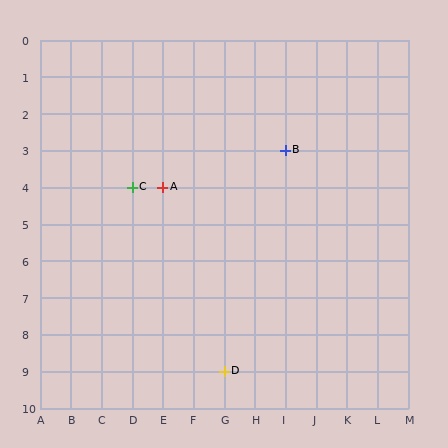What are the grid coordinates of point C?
Point C is at grid coordinates (D, 4).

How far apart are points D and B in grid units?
Points D and B are 2 columns and 6 rows apart (about 6.3 grid units diagonally).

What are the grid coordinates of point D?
Point D is at grid coordinates (G, 9).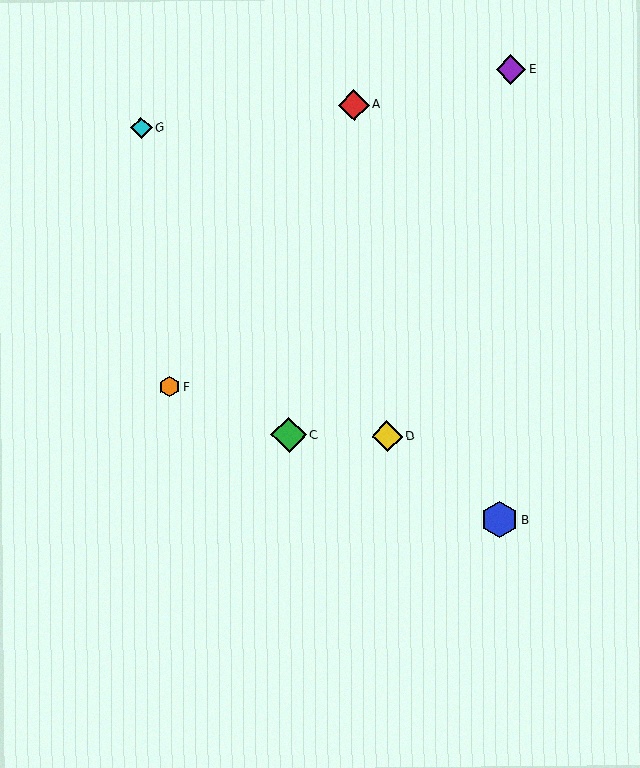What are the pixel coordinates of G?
Object G is at (141, 128).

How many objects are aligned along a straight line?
3 objects (B, C, F) are aligned along a straight line.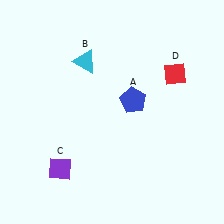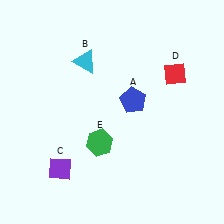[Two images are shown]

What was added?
A green hexagon (E) was added in Image 2.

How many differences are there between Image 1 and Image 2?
There is 1 difference between the two images.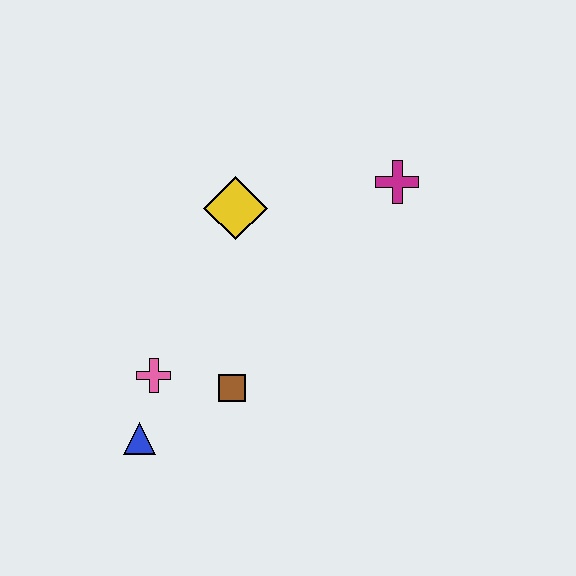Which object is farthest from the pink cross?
The magenta cross is farthest from the pink cross.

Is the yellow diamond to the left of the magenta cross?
Yes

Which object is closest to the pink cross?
The blue triangle is closest to the pink cross.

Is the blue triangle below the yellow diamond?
Yes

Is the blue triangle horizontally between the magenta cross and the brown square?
No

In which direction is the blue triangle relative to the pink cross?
The blue triangle is below the pink cross.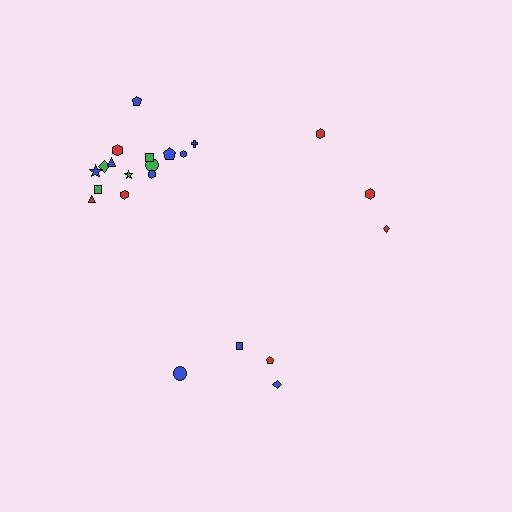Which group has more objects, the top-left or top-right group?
The top-left group.